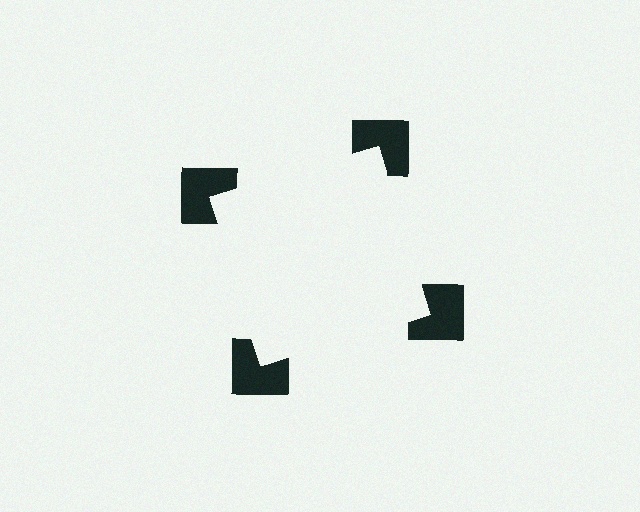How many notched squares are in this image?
There are 4 — one at each vertex of the illusory square.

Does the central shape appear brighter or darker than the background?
It typically appears slightly brighter than the background, even though no actual brightness change is drawn.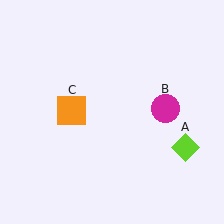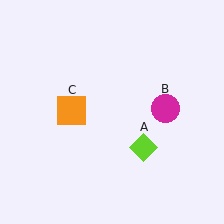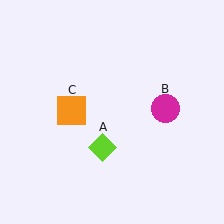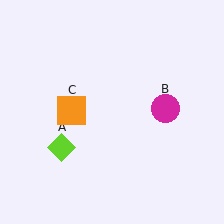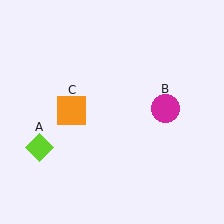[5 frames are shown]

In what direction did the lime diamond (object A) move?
The lime diamond (object A) moved left.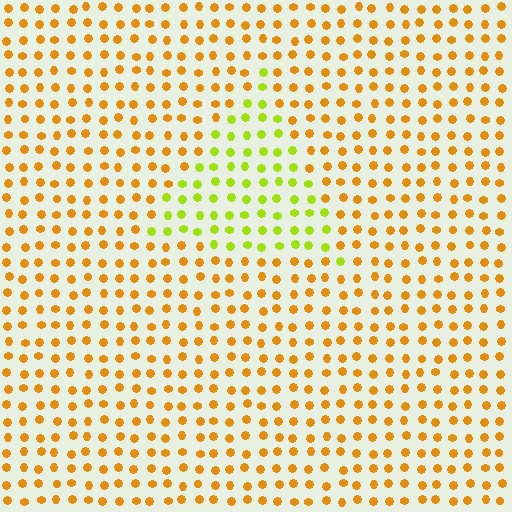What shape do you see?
I see a triangle.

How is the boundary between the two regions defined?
The boundary is defined purely by a slight shift in hue (about 44 degrees). Spacing, size, and orientation are identical on both sides.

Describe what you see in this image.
The image is filled with small orange elements in a uniform arrangement. A triangle-shaped region is visible where the elements are tinted to a slightly different hue, forming a subtle color boundary.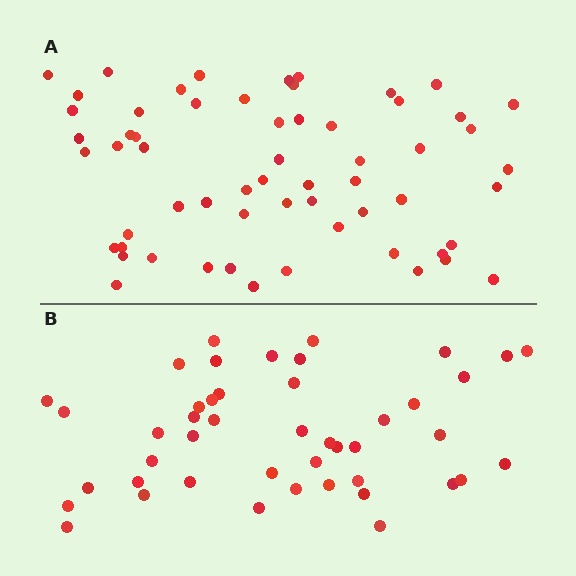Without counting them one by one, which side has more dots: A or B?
Region A (the top region) has more dots.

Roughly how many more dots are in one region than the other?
Region A has approximately 15 more dots than region B.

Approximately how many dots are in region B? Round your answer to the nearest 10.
About 40 dots. (The exact count is 45, which rounds to 40.)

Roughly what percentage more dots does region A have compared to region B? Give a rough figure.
About 35% more.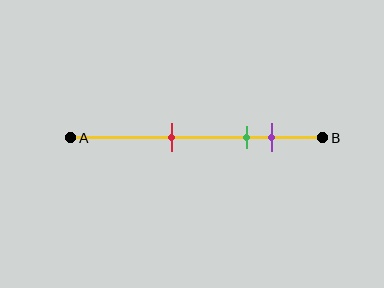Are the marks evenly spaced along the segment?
No, the marks are not evenly spaced.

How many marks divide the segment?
There are 3 marks dividing the segment.